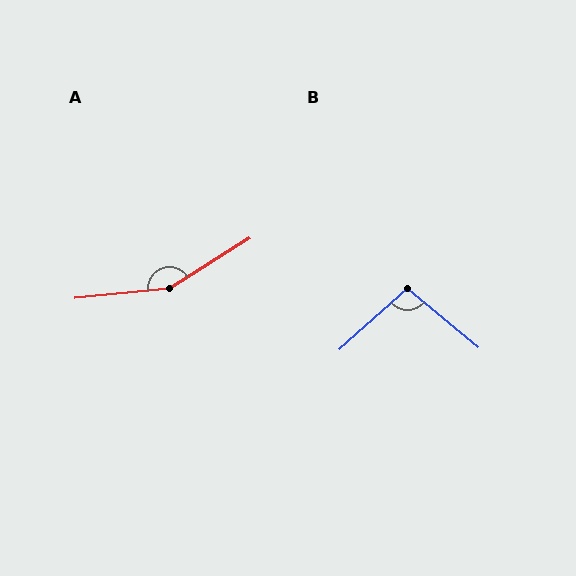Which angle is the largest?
A, at approximately 153 degrees.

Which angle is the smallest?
B, at approximately 98 degrees.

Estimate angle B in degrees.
Approximately 98 degrees.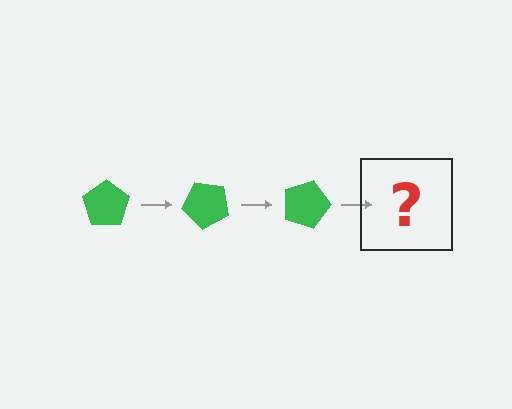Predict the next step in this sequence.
The next step is a green pentagon rotated 135 degrees.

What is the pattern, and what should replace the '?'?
The pattern is that the pentagon rotates 45 degrees each step. The '?' should be a green pentagon rotated 135 degrees.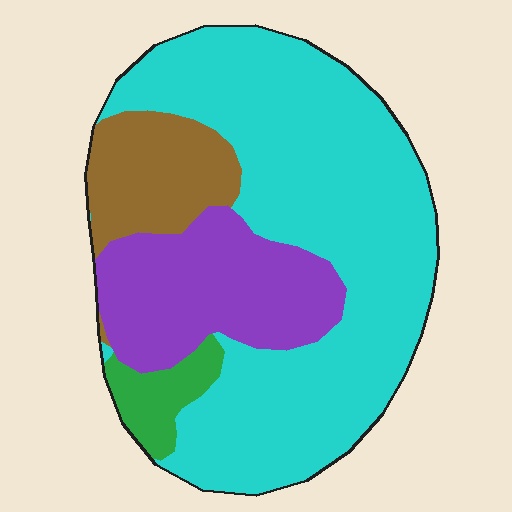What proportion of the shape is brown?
Brown covers 13% of the shape.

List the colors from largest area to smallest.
From largest to smallest: cyan, purple, brown, green.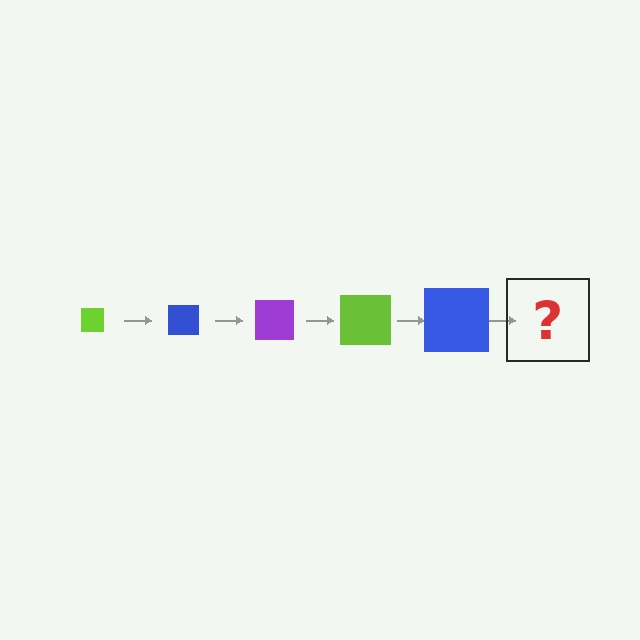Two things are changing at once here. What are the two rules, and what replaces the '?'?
The two rules are that the square grows larger each step and the color cycles through lime, blue, and purple. The '?' should be a purple square, larger than the previous one.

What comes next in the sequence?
The next element should be a purple square, larger than the previous one.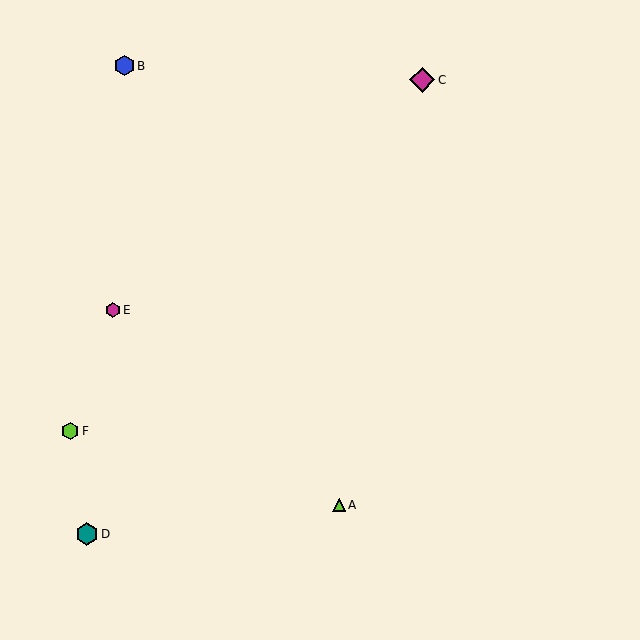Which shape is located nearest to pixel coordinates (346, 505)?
The lime triangle (labeled A) at (339, 505) is nearest to that location.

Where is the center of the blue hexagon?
The center of the blue hexagon is at (124, 66).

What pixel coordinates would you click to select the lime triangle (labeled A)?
Click at (339, 505) to select the lime triangle A.